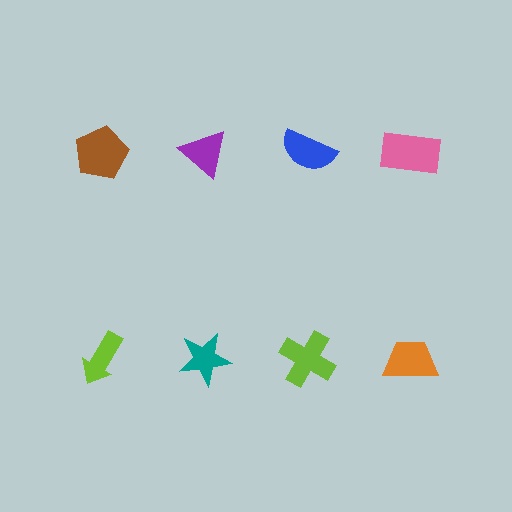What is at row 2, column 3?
A lime cross.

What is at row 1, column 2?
A purple triangle.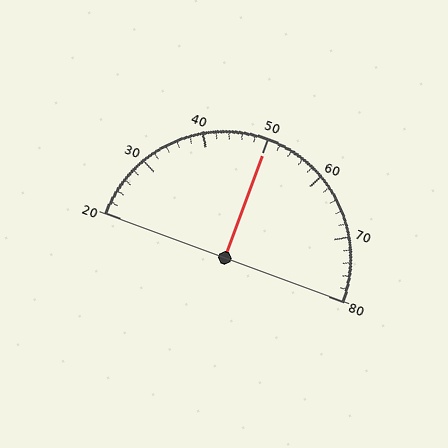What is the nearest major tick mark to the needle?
The nearest major tick mark is 50.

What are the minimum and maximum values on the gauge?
The gauge ranges from 20 to 80.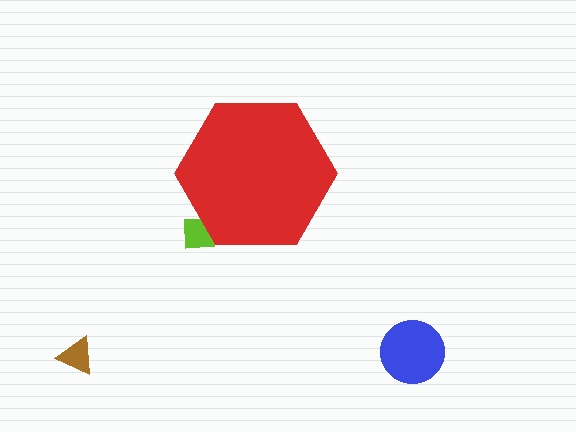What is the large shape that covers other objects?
A red hexagon.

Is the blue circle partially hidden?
No, the blue circle is fully visible.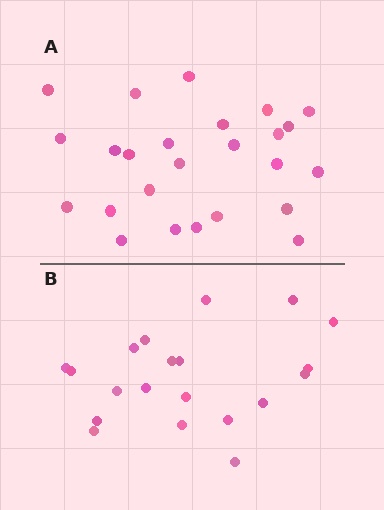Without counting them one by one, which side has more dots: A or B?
Region A (the top region) has more dots.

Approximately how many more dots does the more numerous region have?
Region A has about 5 more dots than region B.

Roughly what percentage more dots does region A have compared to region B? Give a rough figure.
About 25% more.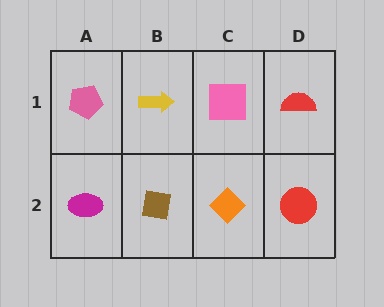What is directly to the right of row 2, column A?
A brown square.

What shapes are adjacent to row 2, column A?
A pink pentagon (row 1, column A), a brown square (row 2, column B).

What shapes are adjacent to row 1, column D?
A red circle (row 2, column D), a pink square (row 1, column C).